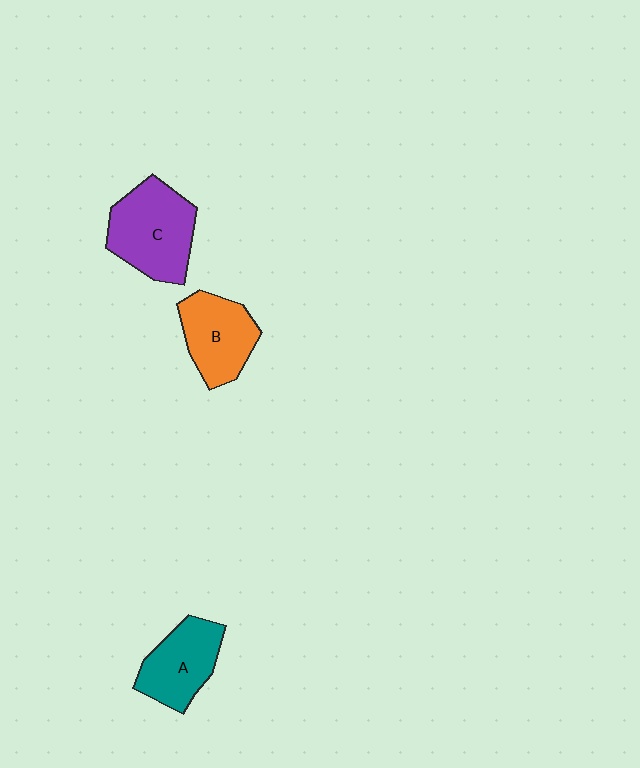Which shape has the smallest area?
Shape A (teal).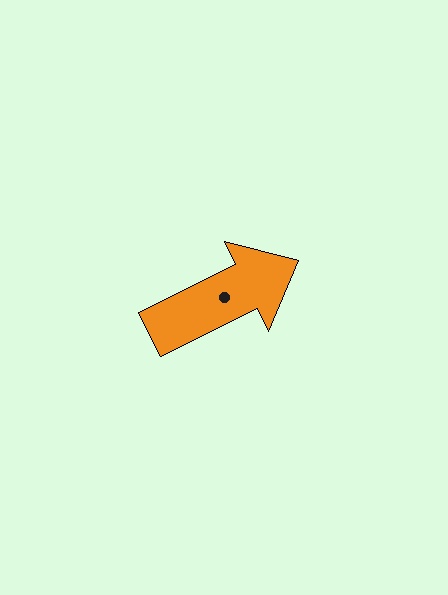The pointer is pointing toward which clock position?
Roughly 2 o'clock.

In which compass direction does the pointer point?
Northeast.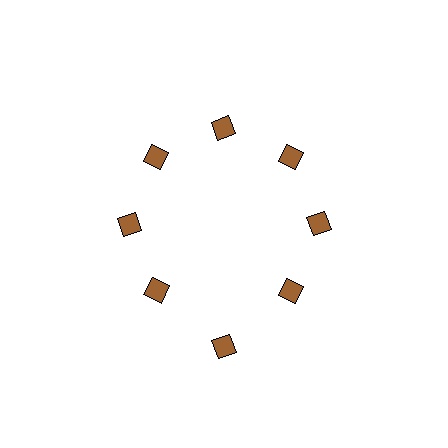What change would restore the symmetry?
The symmetry would be restored by moving it inward, back onto the ring so that all 8 squares sit at equal angles and equal distance from the center.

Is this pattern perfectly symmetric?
No. The 8 brown squares are arranged in a ring, but one element near the 6 o'clock position is pushed outward from the center, breaking the 8-fold rotational symmetry.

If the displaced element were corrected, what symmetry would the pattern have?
It would have 8-fold rotational symmetry — the pattern would map onto itself every 45 degrees.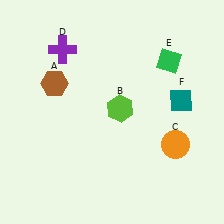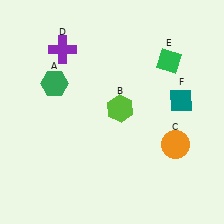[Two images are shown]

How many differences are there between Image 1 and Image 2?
There is 1 difference between the two images.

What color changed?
The hexagon (A) changed from brown in Image 1 to green in Image 2.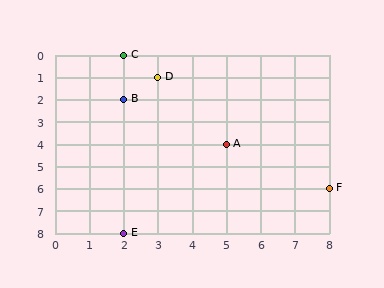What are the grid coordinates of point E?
Point E is at grid coordinates (2, 8).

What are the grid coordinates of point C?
Point C is at grid coordinates (2, 0).